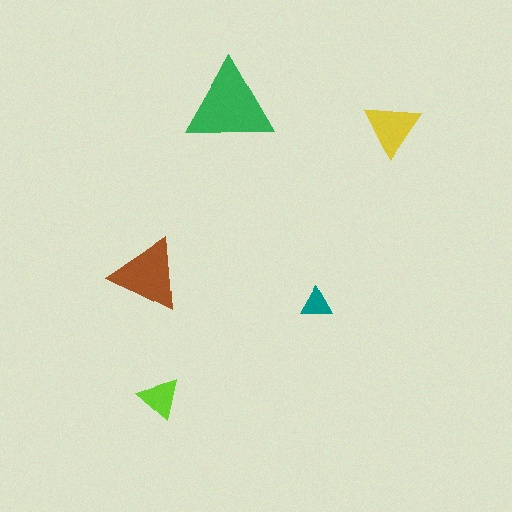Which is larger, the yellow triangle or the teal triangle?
The yellow one.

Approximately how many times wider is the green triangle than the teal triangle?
About 3 times wider.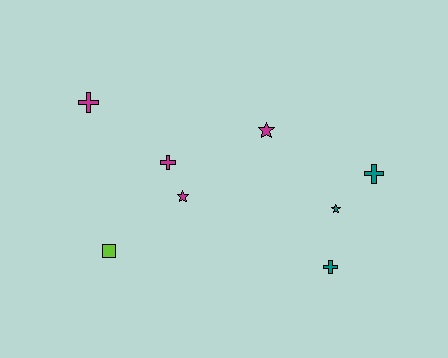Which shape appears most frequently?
Cross, with 4 objects.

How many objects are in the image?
There are 8 objects.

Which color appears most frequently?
Magenta, with 4 objects.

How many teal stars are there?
There is 1 teal star.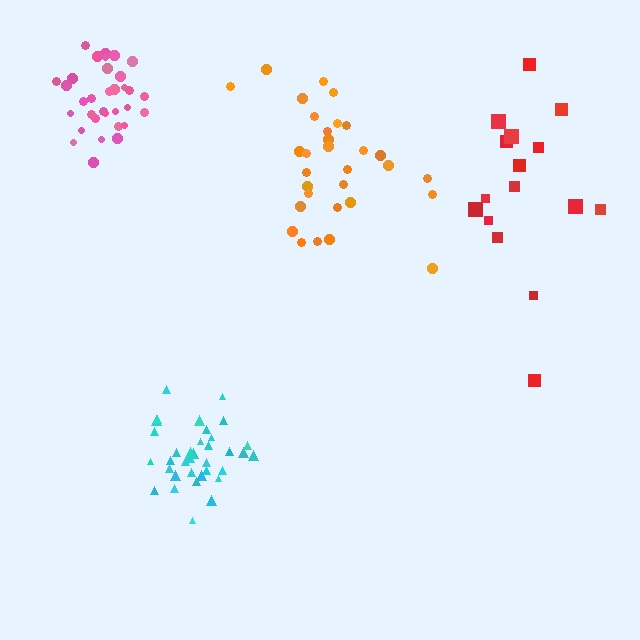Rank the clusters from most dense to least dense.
pink, cyan, orange, red.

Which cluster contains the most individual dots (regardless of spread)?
Cyan (35).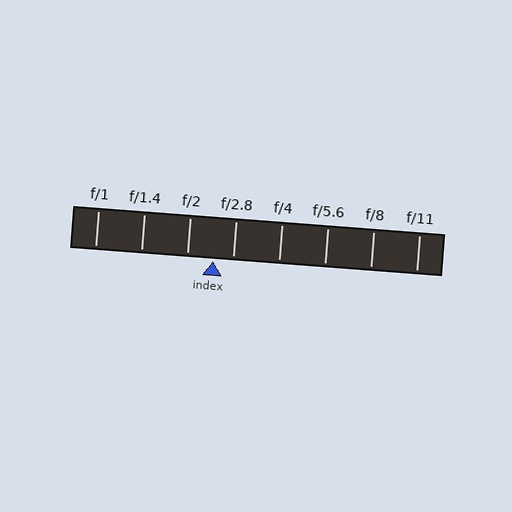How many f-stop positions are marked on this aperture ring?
There are 8 f-stop positions marked.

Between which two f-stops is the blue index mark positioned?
The index mark is between f/2 and f/2.8.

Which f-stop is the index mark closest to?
The index mark is closest to f/2.8.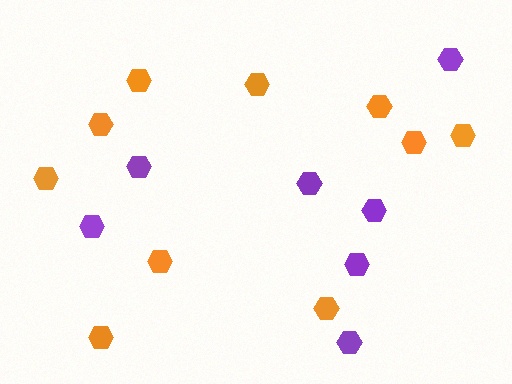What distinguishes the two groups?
There are 2 groups: one group of orange hexagons (10) and one group of purple hexagons (7).